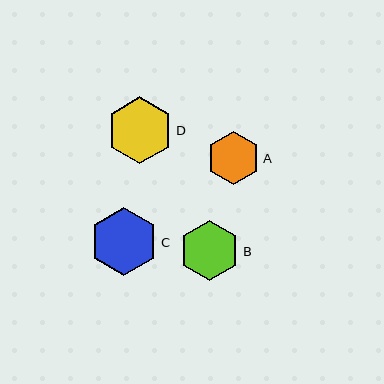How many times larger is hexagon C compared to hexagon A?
Hexagon C is approximately 1.3 times the size of hexagon A.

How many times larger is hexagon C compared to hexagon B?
Hexagon C is approximately 1.1 times the size of hexagon B.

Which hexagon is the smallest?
Hexagon A is the smallest with a size of approximately 53 pixels.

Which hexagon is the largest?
Hexagon C is the largest with a size of approximately 68 pixels.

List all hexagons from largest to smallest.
From largest to smallest: C, D, B, A.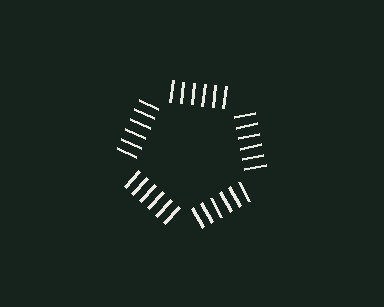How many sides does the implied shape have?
5 sides — the line-ends trace a pentagon.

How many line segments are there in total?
30 — 6 along each of the 5 edges.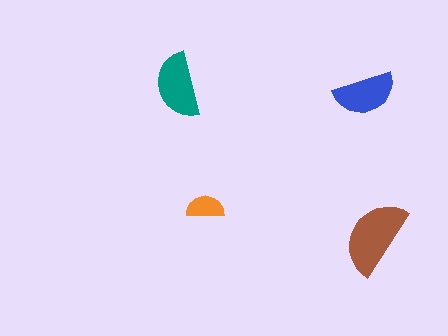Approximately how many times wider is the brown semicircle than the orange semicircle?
About 2 times wider.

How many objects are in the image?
There are 4 objects in the image.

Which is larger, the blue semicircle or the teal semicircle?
The teal one.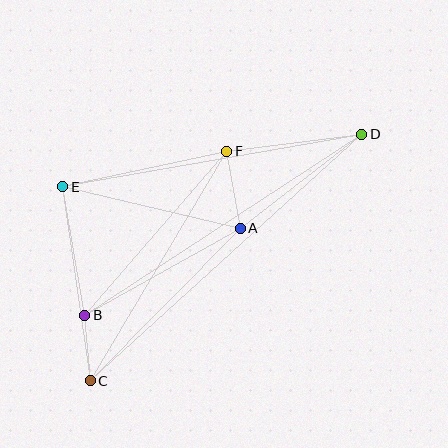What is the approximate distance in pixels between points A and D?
The distance between A and D is approximately 154 pixels.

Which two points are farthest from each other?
Points C and D are farthest from each other.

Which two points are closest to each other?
Points B and C are closest to each other.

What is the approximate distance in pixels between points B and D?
The distance between B and D is approximately 331 pixels.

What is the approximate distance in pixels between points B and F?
The distance between B and F is approximately 217 pixels.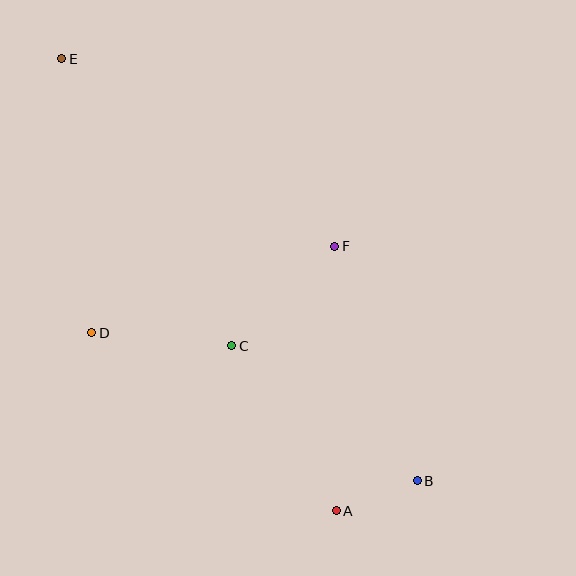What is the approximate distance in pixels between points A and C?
The distance between A and C is approximately 195 pixels.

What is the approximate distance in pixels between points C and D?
The distance between C and D is approximately 141 pixels.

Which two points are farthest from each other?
Points B and E are farthest from each other.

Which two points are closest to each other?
Points A and B are closest to each other.